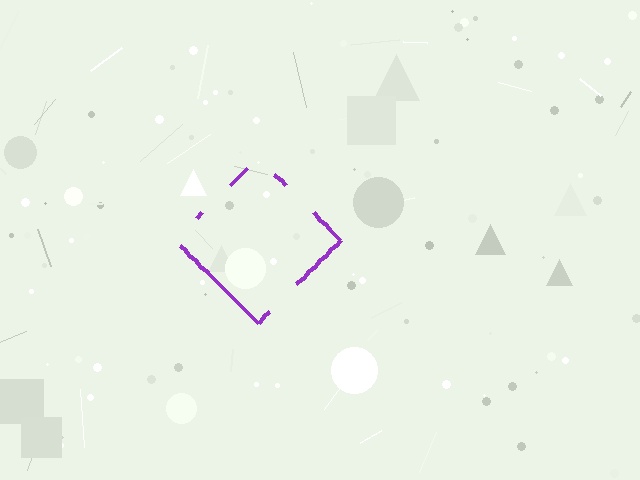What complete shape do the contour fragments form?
The contour fragments form a diamond.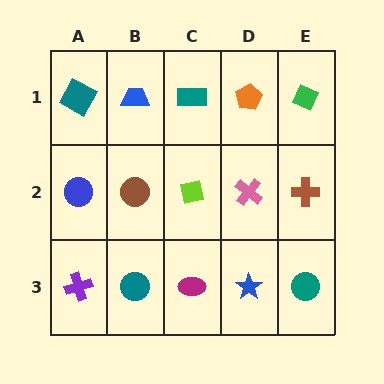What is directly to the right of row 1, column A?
A blue trapezoid.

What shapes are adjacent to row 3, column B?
A brown circle (row 2, column B), a purple cross (row 3, column A), a magenta ellipse (row 3, column C).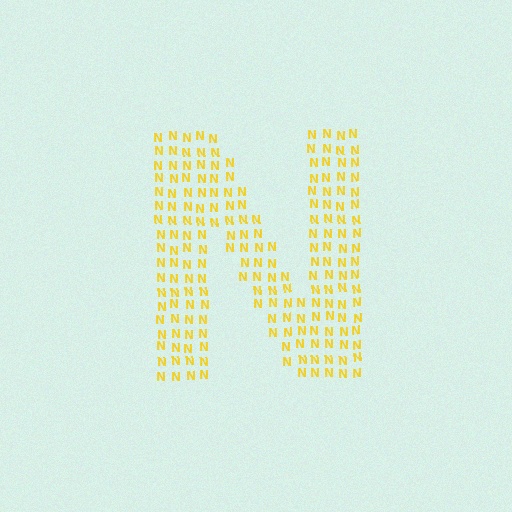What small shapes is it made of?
It is made of small letter N's.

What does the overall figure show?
The overall figure shows the letter N.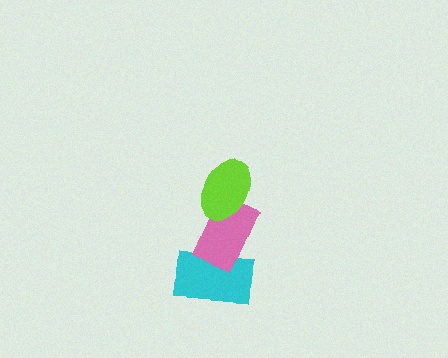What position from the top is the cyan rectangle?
The cyan rectangle is 3rd from the top.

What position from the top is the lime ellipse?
The lime ellipse is 1st from the top.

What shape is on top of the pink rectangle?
The lime ellipse is on top of the pink rectangle.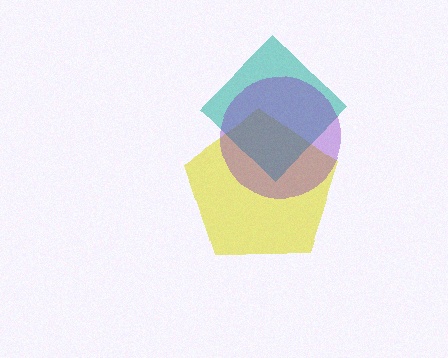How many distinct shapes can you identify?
There are 3 distinct shapes: a yellow pentagon, a teal diamond, a purple circle.